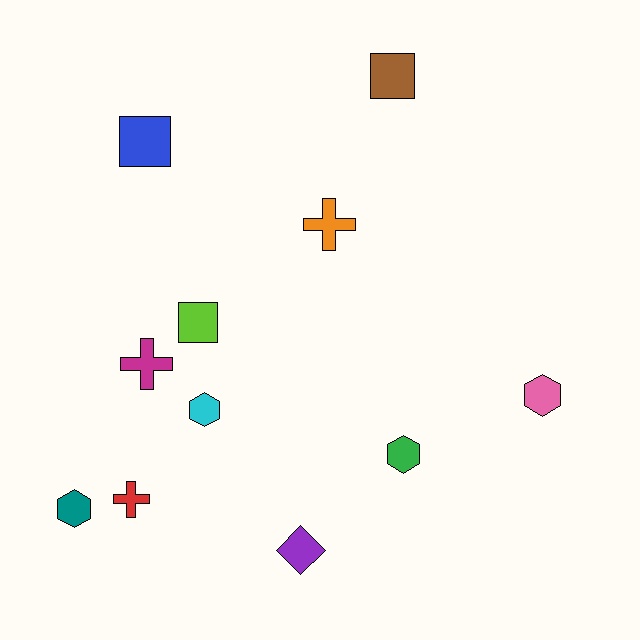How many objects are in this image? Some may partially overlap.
There are 11 objects.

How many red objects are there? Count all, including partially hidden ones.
There is 1 red object.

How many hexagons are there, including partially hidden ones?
There are 4 hexagons.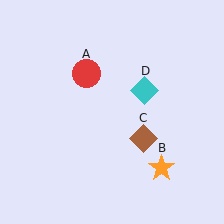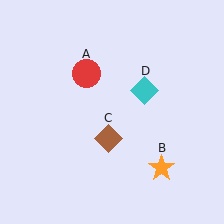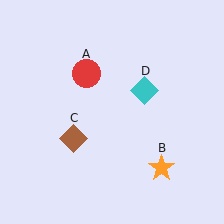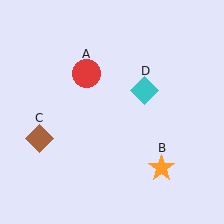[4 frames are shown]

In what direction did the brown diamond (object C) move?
The brown diamond (object C) moved left.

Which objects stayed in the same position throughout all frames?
Red circle (object A) and orange star (object B) and cyan diamond (object D) remained stationary.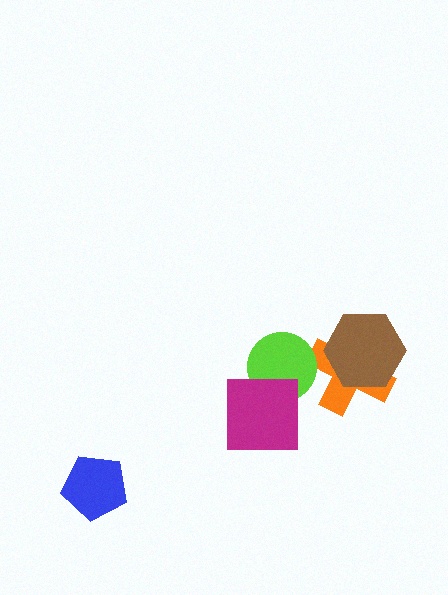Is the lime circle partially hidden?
Yes, it is partially covered by another shape.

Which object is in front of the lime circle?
The magenta square is in front of the lime circle.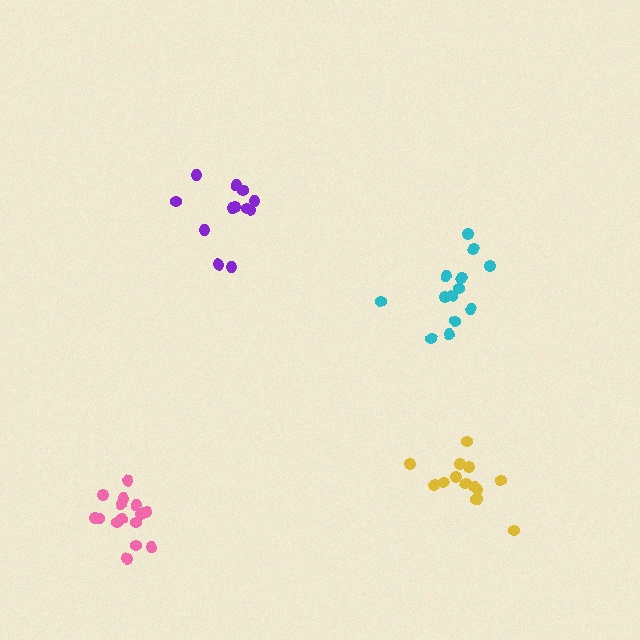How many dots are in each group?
Group 1: 12 dots, Group 2: 13 dots, Group 3: 15 dots, Group 4: 14 dots (54 total).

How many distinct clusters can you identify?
There are 4 distinct clusters.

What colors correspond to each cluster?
The clusters are colored: purple, cyan, pink, yellow.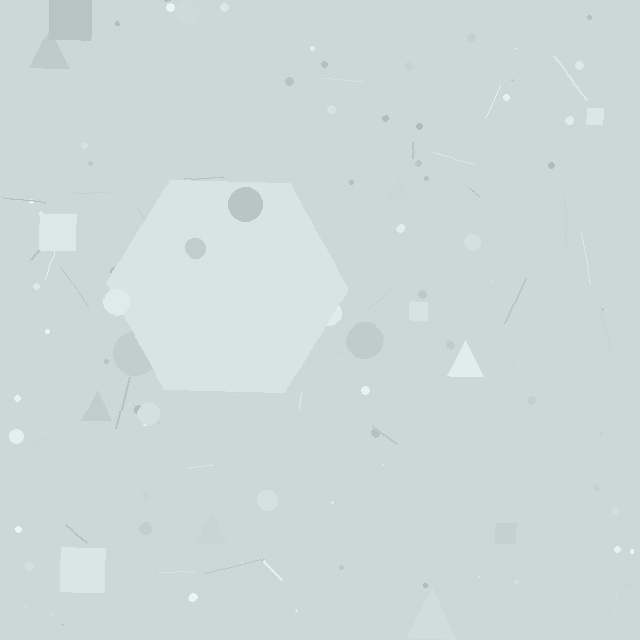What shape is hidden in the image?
A hexagon is hidden in the image.